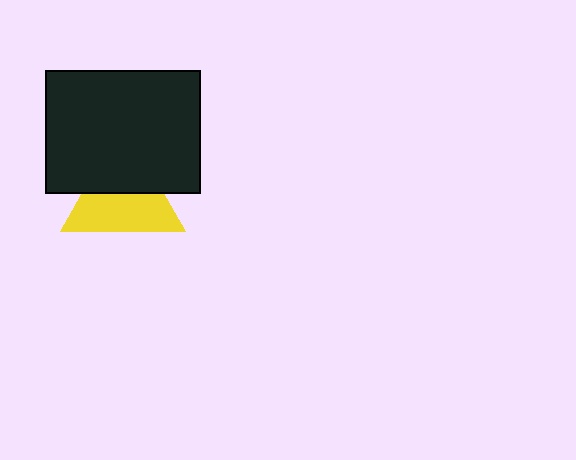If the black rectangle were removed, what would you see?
You would see the complete yellow triangle.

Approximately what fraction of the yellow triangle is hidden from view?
Roughly 43% of the yellow triangle is hidden behind the black rectangle.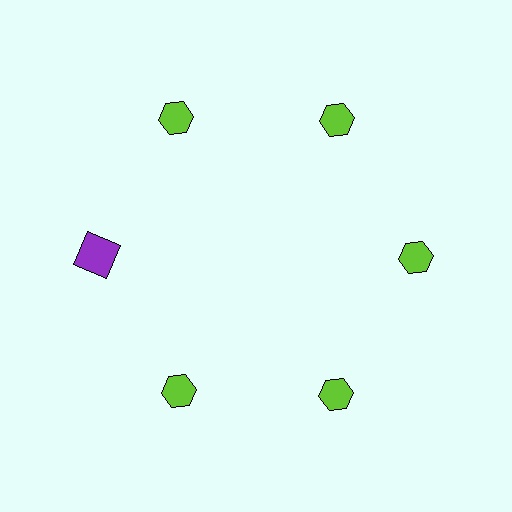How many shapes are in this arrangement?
There are 6 shapes arranged in a ring pattern.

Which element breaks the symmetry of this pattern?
The purple square at roughly the 9 o'clock position breaks the symmetry. All other shapes are lime hexagons.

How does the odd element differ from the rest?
It differs in both color (purple instead of lime) and shape (square instead of hexagon).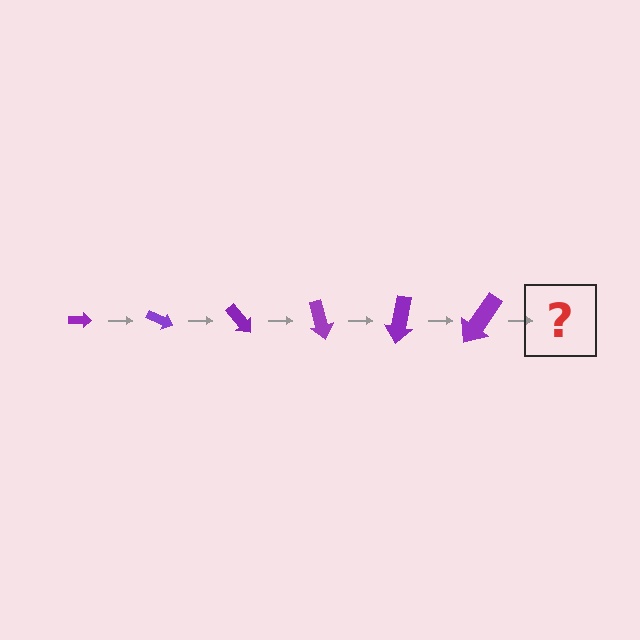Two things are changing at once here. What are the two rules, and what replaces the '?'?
The two rules are that the arrow grows larger each step and it rotates 25 degrees each step. The '?' should be an arrow, larger than the previous one and rotated 150 degrees from the start.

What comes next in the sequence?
The next element should be an arrow, larger than the previous one and rotated 150 degrees from the start.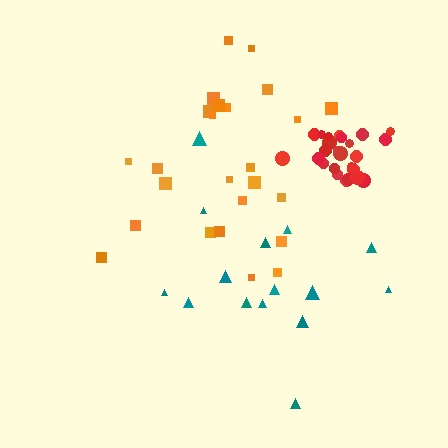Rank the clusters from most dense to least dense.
red, orange, teal.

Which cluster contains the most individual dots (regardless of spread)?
Red (26).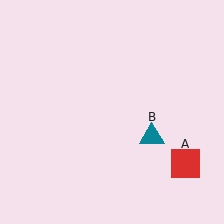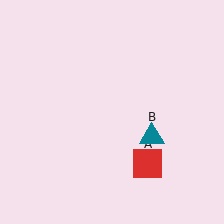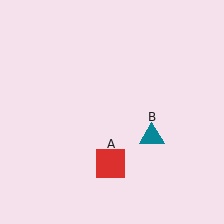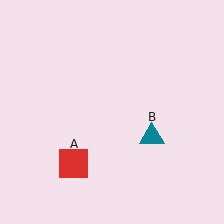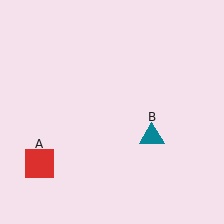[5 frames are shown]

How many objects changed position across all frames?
1 object changed position: red square (object A).